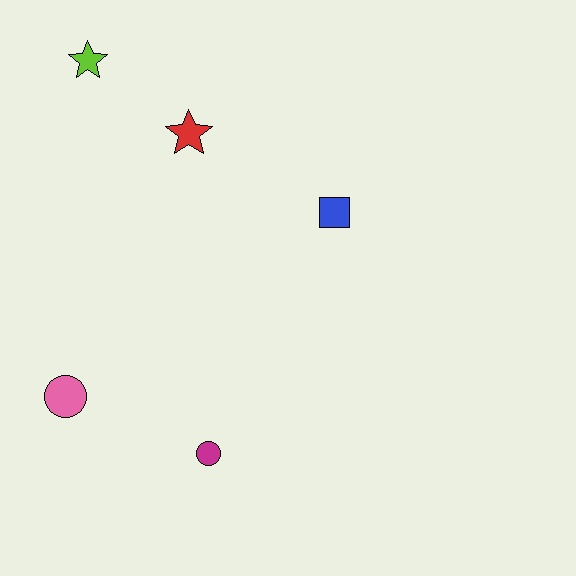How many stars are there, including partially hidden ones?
There are 2 stars.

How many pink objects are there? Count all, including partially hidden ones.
There is 1 pink object.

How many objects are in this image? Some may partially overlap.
There are 5 objects.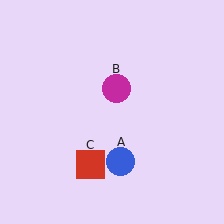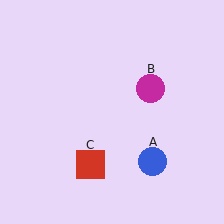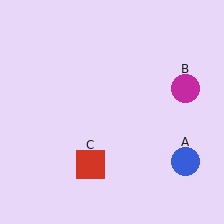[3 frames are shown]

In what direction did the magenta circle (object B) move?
The magenta circle (object B) moved right.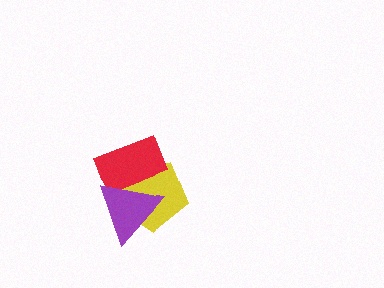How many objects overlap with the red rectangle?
2 objects overlap with the red rectangle.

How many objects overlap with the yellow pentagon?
2 objects overlap with the yellow pentagon.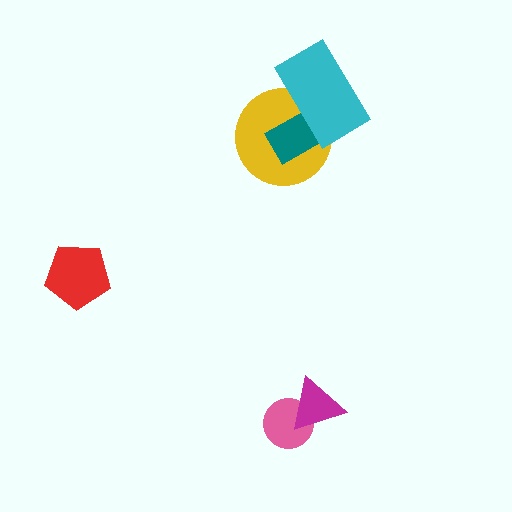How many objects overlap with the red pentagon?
0 objects overlap with the red pentagon.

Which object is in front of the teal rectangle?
The cyan rectangle is in front of the teal rectangle.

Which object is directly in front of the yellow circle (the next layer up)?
The teal rectangle is directly in front of the yellow circle.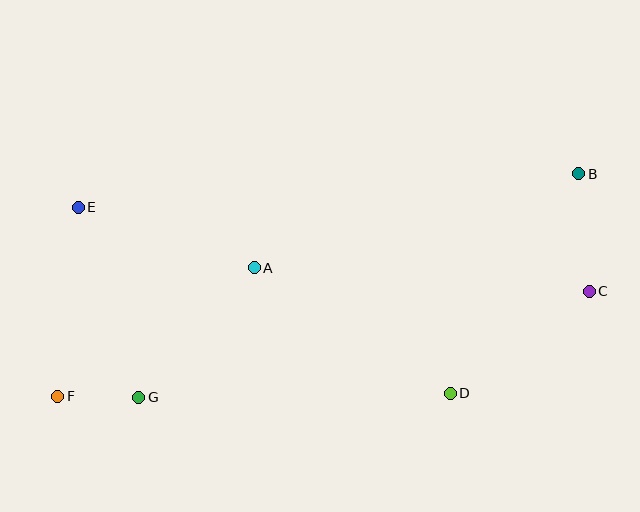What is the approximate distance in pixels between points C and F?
The distance between C and F is approximately 542 pixels.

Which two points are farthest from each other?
Points B and F are farthest from each other.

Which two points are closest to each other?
Points F and G are closest to each other.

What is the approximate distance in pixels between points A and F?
The distance between A and F is approximately 235 pixels.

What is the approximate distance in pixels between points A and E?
The distance between A and E is approximately 186 pixels.